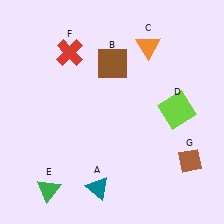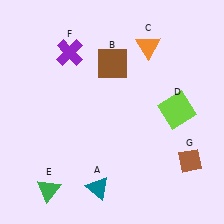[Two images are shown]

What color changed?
The cross (F) changed from red in Image 1 to purple in Image 2.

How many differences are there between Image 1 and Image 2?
There is 1 difference between the two images.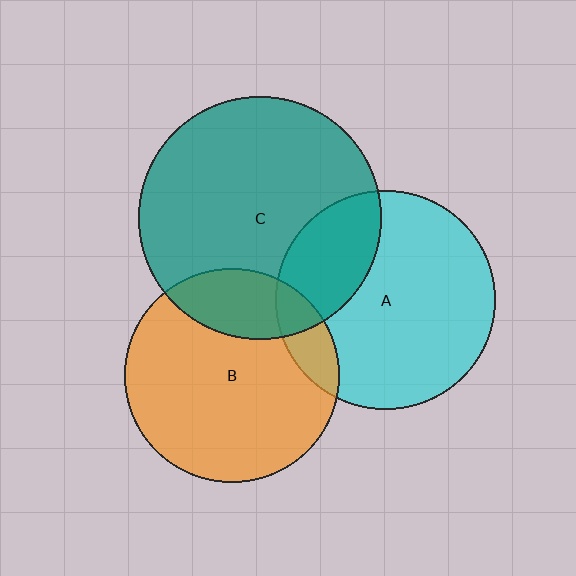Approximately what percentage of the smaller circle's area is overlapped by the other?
Approximately 20%.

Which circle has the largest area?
Circle C (teal).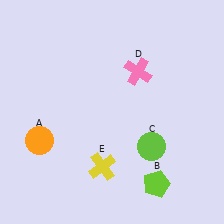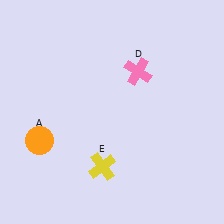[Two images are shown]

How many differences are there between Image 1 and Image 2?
There are 2 differences between the two images.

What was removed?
The lime circle (C), the lime pentagon (B) were removed in Image 2.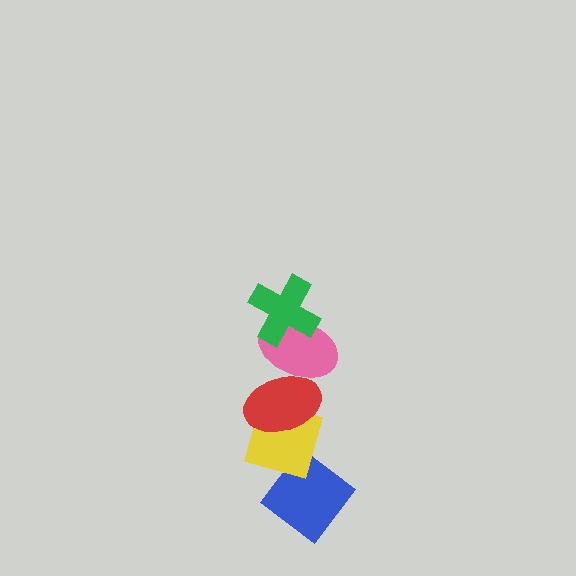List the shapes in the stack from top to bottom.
From top to bottom: the green cross, the pink ellipse, the red ellipse, the yellow diamond, the blue diamond.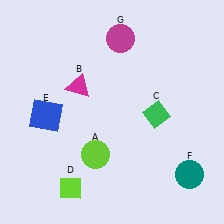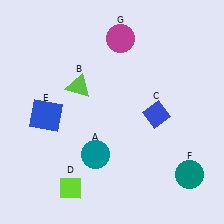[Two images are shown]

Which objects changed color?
A changed from lime to teal. B changed from magenta to lime. C changed from green to blue.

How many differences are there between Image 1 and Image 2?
There are 3 differences between the two images.